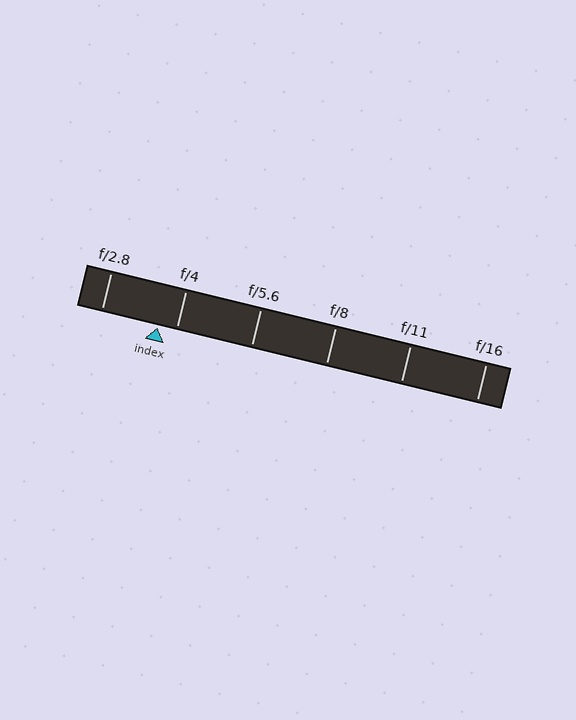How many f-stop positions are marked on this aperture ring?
There are 6 f-stop positions marked.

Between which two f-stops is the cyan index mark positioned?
The index mark is between f/2.8 and f/4.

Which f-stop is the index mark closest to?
The index mark is closest to f/4.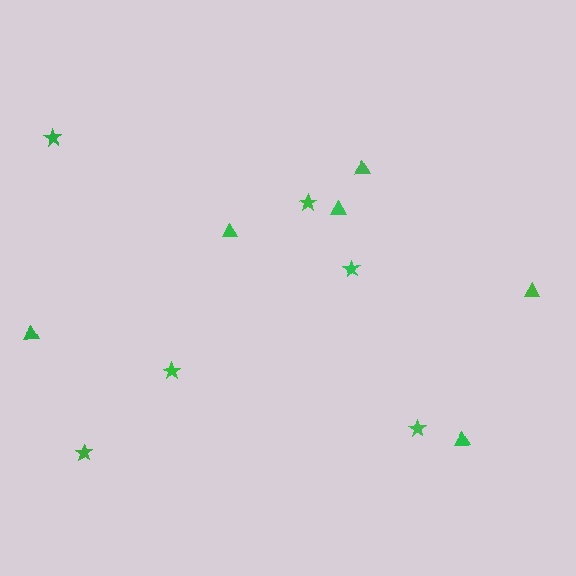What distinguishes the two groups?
There are 2 groups: one group of stars (6) and one group of triangles (6).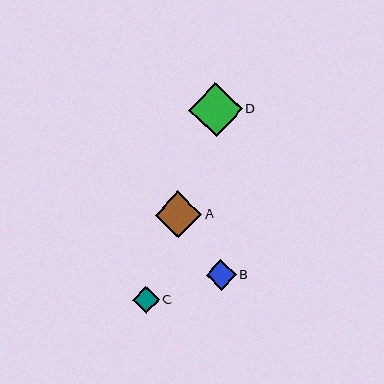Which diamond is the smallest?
Diamond C is the smallest with a size of approximately 27 pixels.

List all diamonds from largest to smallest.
From largest to smallest: D, A, B, C.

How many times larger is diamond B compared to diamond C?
Diamond B is approximately 1.1 times the size of diamond C.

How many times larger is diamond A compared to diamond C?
Diamond A is approximately 1.7 times the size of diamond C.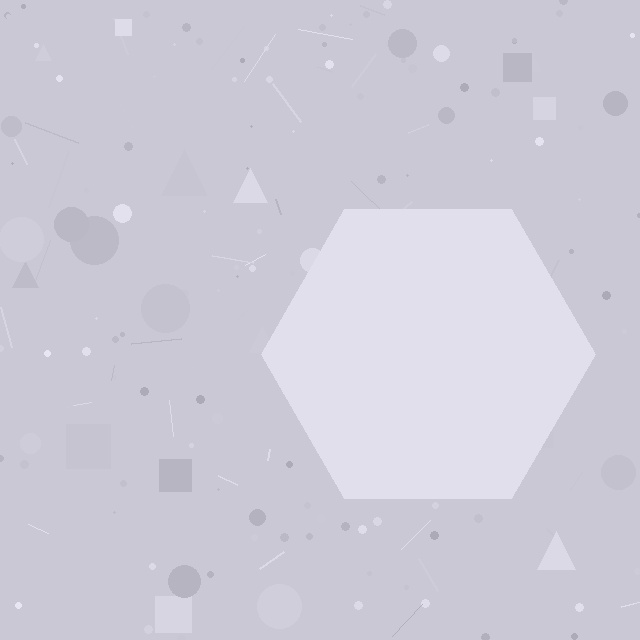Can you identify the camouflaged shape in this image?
The camouflaged shape is a hexagon.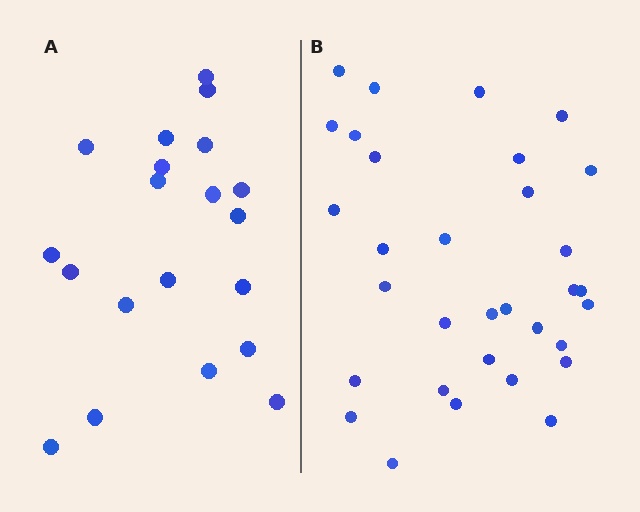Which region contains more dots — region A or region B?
Region B (the right region) has more dots.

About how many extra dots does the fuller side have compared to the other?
Region B has roughly 12 or so more dots than region A.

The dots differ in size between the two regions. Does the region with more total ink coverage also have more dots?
No. Region A has more total ink coverage because its dots are larger, but region B actually contains more individual dots. Total area can be misleading — the number of items is what matters here.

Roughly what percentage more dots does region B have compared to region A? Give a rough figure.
About 60% more.